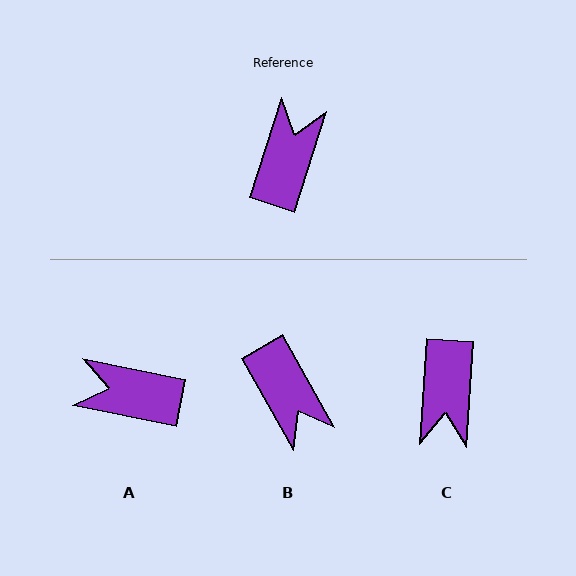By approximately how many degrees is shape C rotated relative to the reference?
Approximately 166 degrees clockwise.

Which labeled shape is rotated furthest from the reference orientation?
C, about 166 degrees away.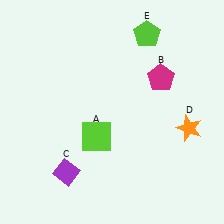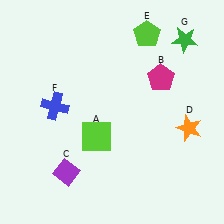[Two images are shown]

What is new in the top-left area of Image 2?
A blue cross (F) was added in the top-left area of Image 2.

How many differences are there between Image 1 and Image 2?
There are 2 differences between the two images.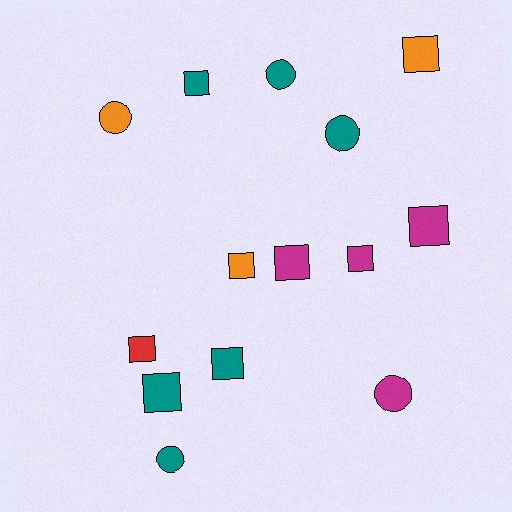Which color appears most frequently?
Teal, with 6 objects.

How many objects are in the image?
There are 14 objects.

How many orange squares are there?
There are 2 orange squares.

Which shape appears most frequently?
Square, with 9 objects.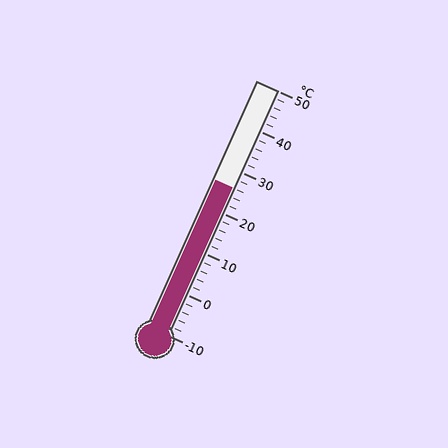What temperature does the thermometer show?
The thermometer shows approximately 26°C.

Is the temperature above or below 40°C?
The temperature is below 40°C.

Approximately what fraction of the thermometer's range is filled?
The thermometer is filled to approximately 60% of its range.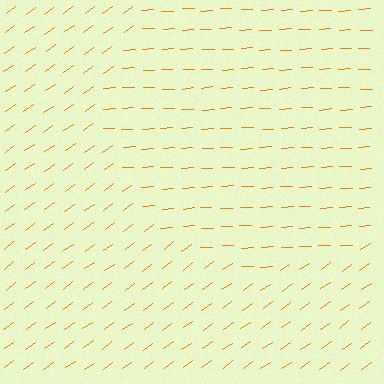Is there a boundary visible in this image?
Yes, there is a texture boundary formed by a change in line orientation.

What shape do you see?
I see a circle.